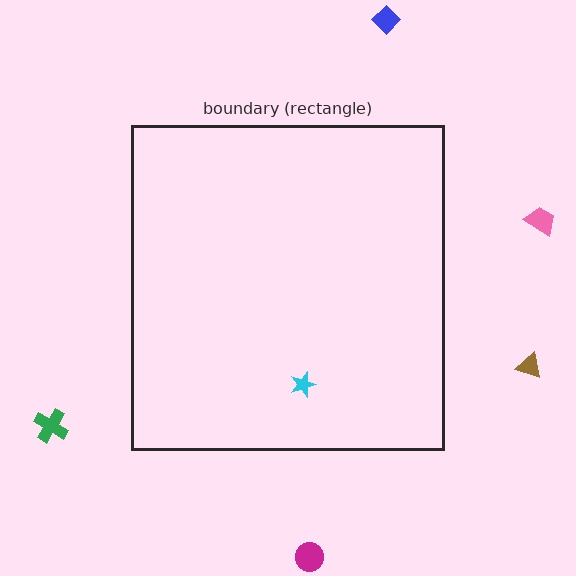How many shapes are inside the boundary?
1 inside, 5 outside.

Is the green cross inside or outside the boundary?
Outside.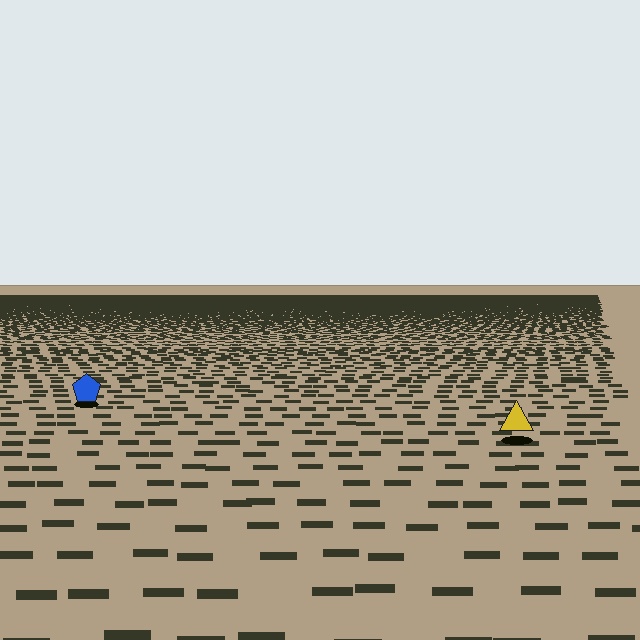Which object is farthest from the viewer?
The blue pentagon is farthest from the viewer. It appears smaller and the ground texture around it is denser.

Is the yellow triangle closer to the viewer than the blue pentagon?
Yes. The yellow triangle is closer — you can tell from the texture gradient: the ground texture is coarser near it.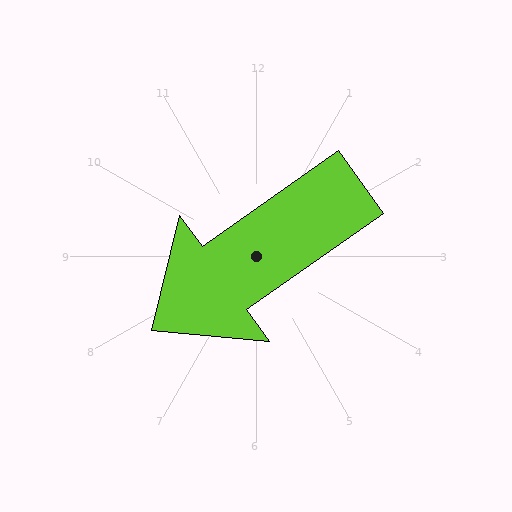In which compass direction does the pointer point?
Southwest.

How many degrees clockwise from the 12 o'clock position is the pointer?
Approximately 235 degrees.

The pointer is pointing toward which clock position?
Roughly 8 o'clock.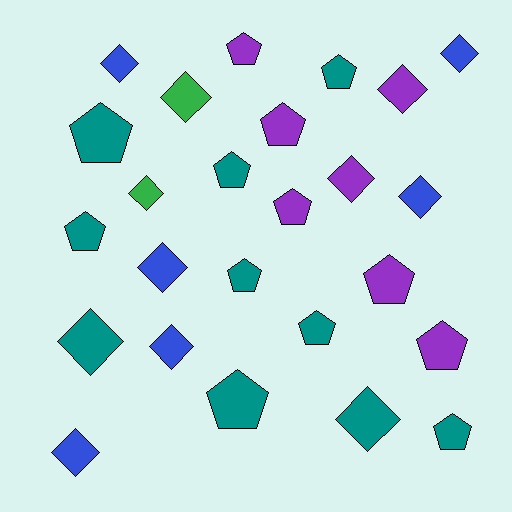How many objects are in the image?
There are 25 objects.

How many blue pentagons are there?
There are no blue pentagons.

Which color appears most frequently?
Teal, with 10 objects.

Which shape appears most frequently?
Pentagon, with 13 objects.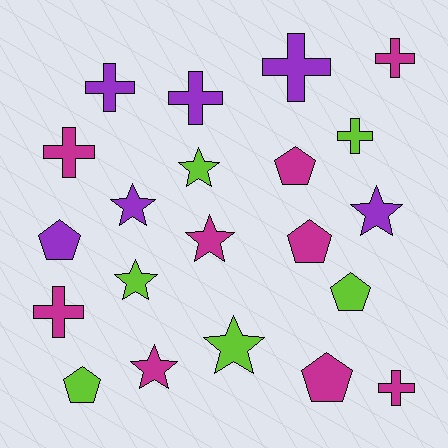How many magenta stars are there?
There are 2 magenta stars.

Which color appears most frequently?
Magenta, with 9 objects.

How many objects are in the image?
There are 21 objects.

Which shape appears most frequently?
Cross, with 8 objects.